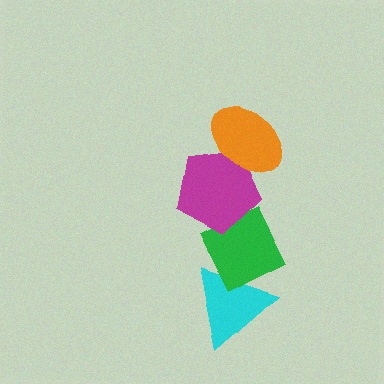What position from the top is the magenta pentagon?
The magenta pentagon is 2nd from the top.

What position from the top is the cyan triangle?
The cyan triangle is 4th from the top.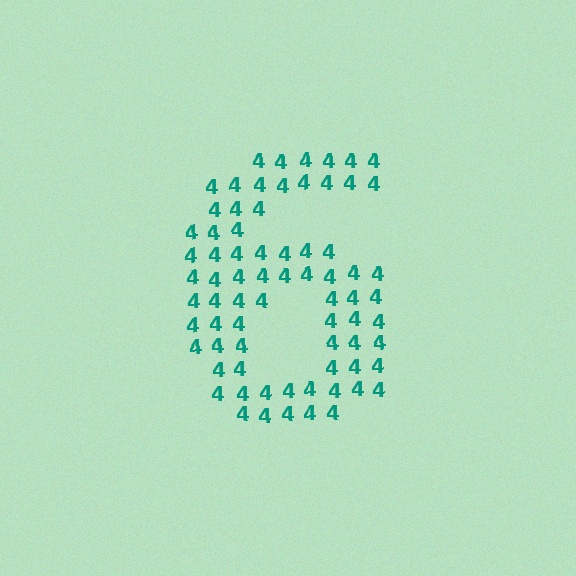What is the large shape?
The large shape is the digit 6.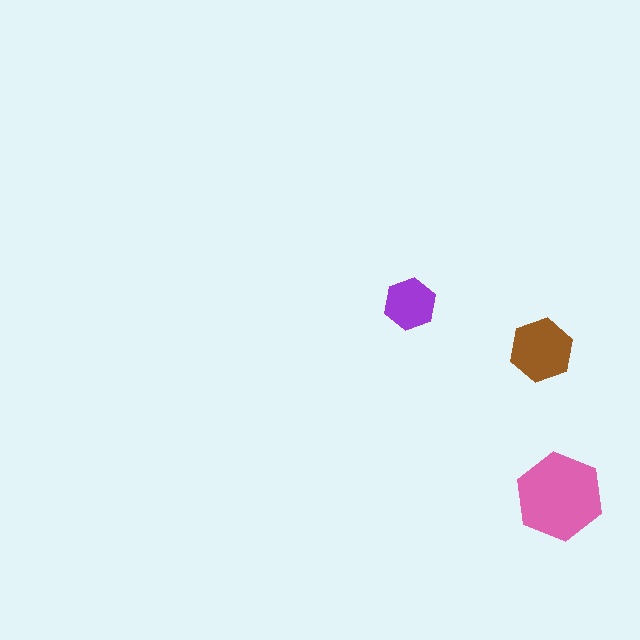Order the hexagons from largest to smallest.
the pink one, the brown one, the purple one.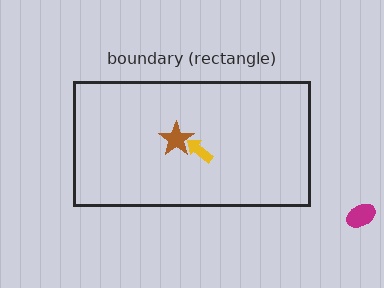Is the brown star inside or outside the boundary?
Inside.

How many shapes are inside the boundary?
2 inside, 1 outside.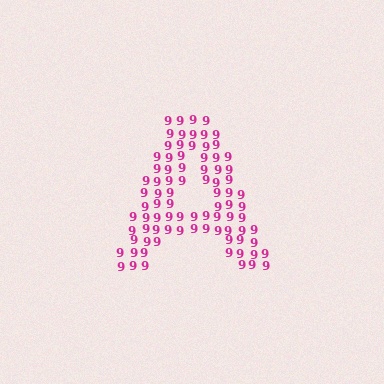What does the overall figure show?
The overall figure shows the letter A.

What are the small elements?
The small elements are digit 9's.